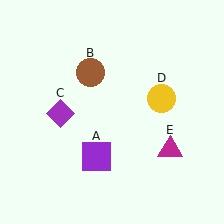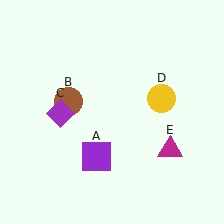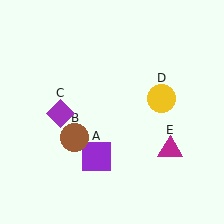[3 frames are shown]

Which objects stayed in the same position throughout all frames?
Purple square (object A) and purple diamond (object C) and yellow circle (object D) and magenta triangle (object E) remained stationary.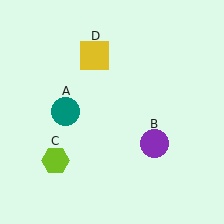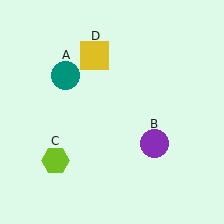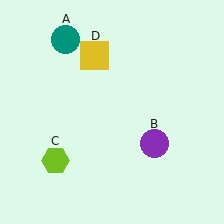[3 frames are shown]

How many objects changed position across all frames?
1 object changed position: teal circle (object A).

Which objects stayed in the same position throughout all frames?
Purple circle (object B) and lime hexagon (object C) and yellow square (object D) remained stationary.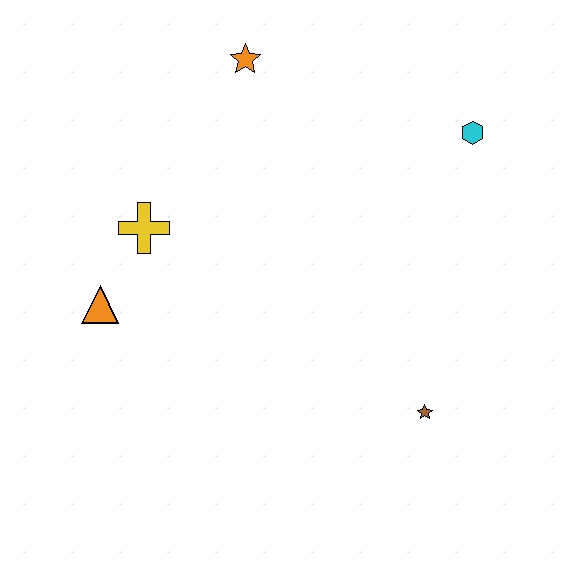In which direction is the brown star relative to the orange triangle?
The brown star is to the right of the orange triangle.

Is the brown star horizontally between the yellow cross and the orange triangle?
No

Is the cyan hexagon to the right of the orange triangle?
Yes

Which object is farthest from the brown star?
The orange star is farthest from the brown star.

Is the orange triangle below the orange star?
Yes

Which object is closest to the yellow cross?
The orange triangle is closest to the yellow cross.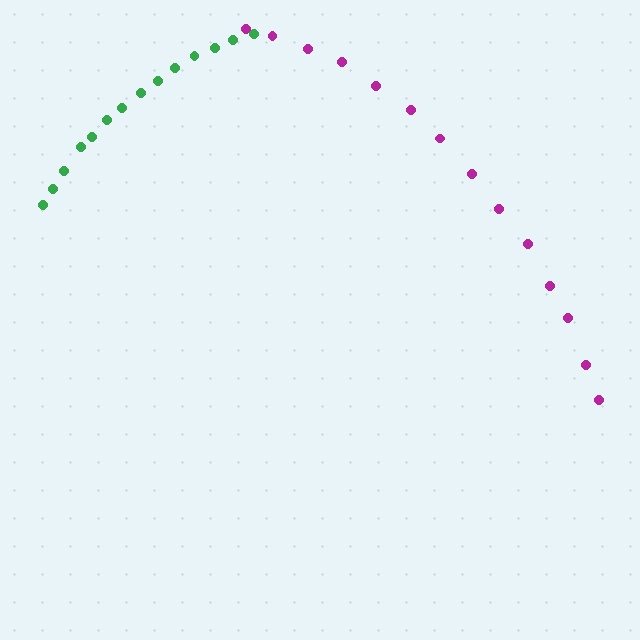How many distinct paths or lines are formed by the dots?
There are 2 distinct paths.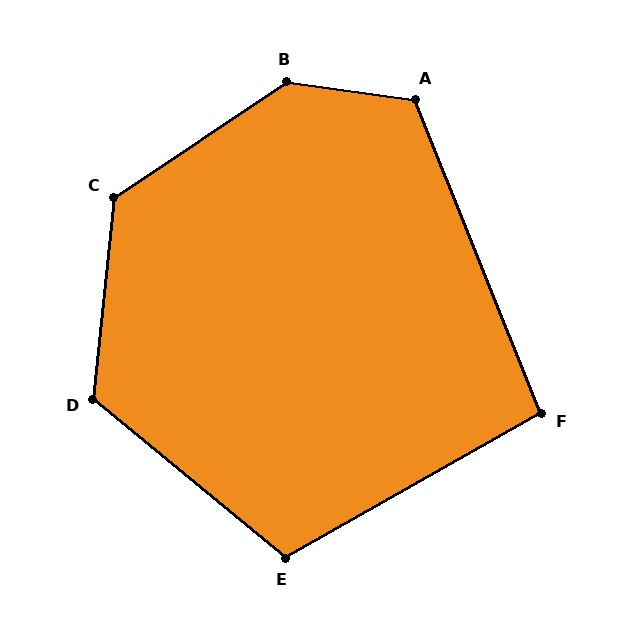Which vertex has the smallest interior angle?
F, at approximately 98 degrees.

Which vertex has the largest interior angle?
B, at approximately 139 degrees.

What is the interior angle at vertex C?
Approximately 129 degrees (obtuse).